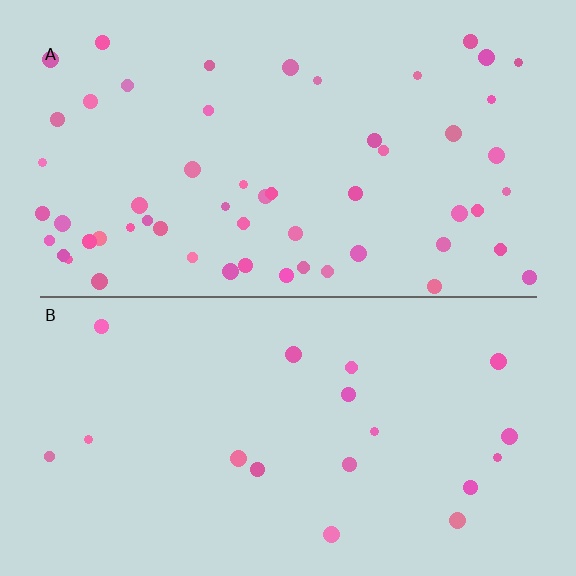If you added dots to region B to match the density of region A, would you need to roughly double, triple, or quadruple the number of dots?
Approximately triple.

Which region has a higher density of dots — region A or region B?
A (the top).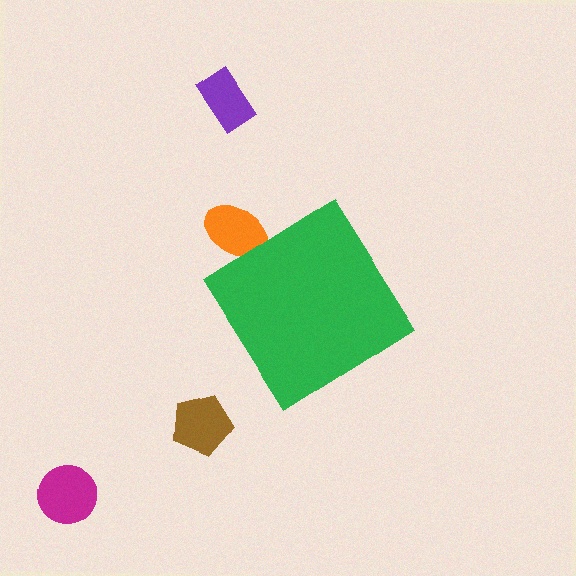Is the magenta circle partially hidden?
No, the magenta circle is fully visible.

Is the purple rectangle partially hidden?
No, the purple rectangle is fully visible.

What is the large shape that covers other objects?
A green diamond.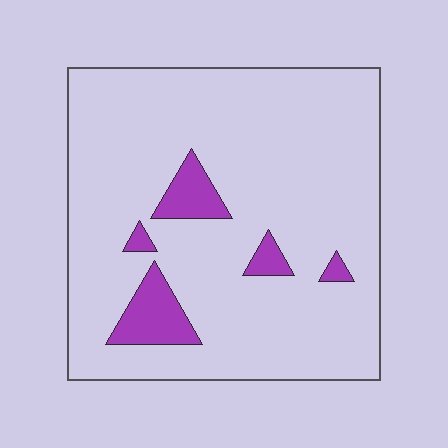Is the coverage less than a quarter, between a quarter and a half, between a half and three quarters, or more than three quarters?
Less than a quarter.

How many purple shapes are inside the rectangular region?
5.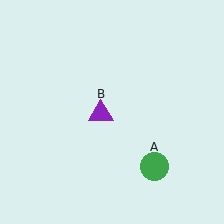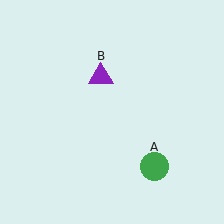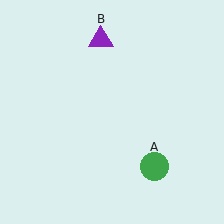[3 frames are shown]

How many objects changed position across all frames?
1 object changed position: purple triangle (object B).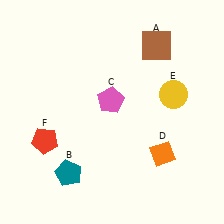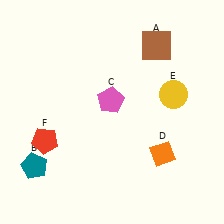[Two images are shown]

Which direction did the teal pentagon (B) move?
The teal pentagon (B) moved left.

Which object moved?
The teal pentagon (B) moved left.